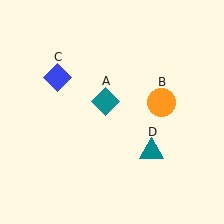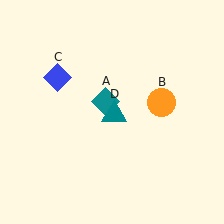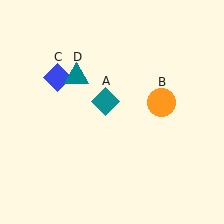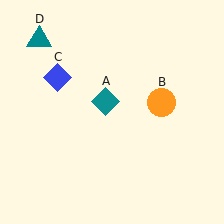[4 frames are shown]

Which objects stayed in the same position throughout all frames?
Teal diamond (object A) and orange circle (object B) and blue diamond (object C) remained stationary.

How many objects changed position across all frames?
1 object changed position: teal triangle (object D).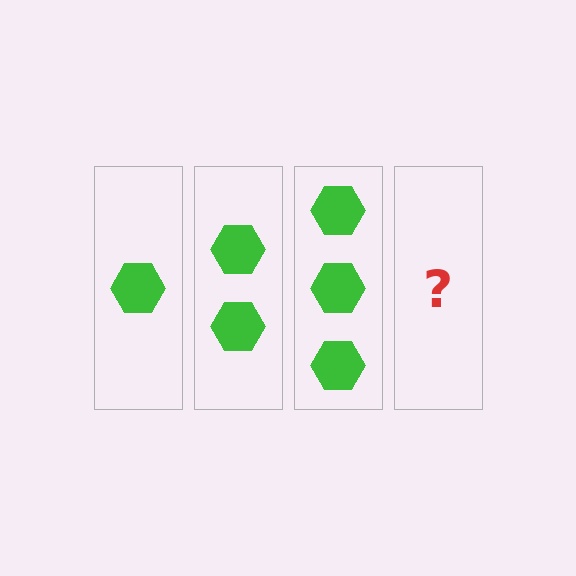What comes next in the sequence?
The next element should be 4 hexagons.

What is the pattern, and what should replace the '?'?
The pattern is that each step adds one more hexagon. The '?' should be 4 hexagons.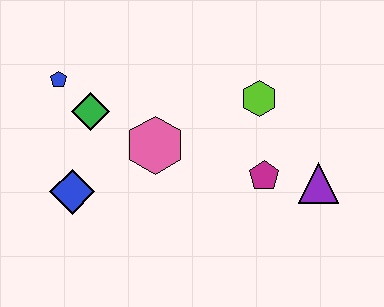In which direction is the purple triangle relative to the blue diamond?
The purple triangle is to the right of the blue diamond.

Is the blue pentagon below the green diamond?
No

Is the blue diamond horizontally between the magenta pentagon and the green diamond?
No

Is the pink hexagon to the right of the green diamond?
Yes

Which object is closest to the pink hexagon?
The green diamond is closest to the pink hexagon.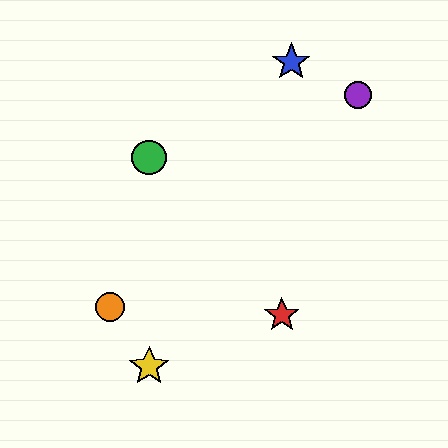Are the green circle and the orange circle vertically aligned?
No, the green circle is at x≈149 and the orange circle is at x≈110.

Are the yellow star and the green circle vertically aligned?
Yes, both are at x≈149.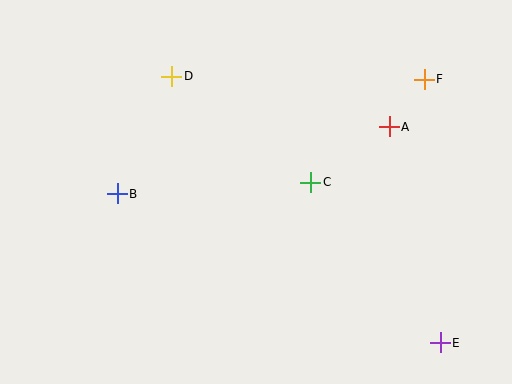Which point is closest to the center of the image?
Point C at (311, 182) is closest to the center.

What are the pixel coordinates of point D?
Point D is at (172, 76).